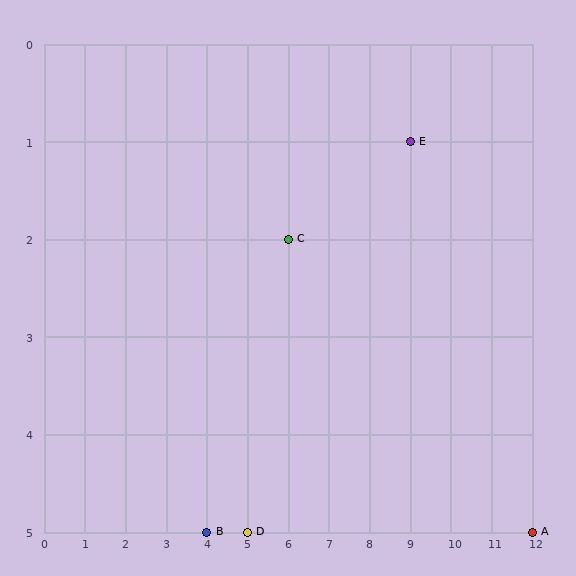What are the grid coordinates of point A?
Point A is at grid coordinates (12, 5).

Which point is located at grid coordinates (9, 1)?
Point E is at (9, 1).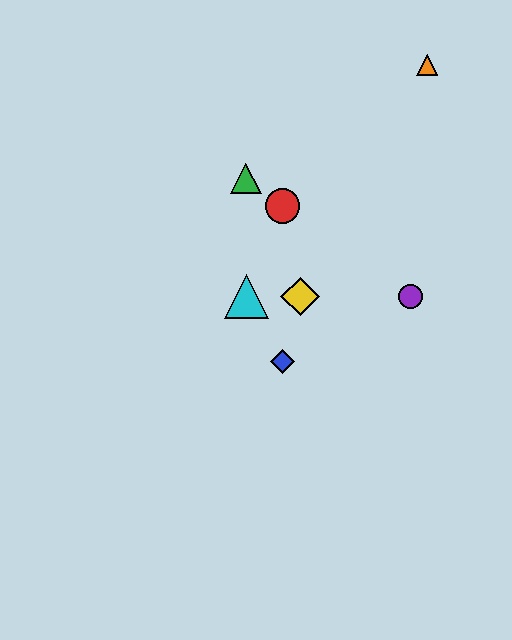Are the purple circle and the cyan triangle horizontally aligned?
Yes, both are at y≈297.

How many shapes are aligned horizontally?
3 shapes (the yellow diamond, the purple circle, the cyan triangle) are aligned horizontally.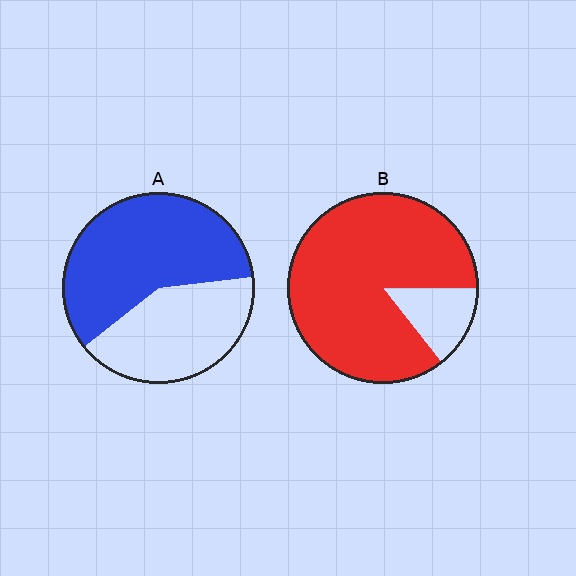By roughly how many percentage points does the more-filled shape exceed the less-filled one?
By roughly 25 percentage points (B over A).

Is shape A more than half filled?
Yes.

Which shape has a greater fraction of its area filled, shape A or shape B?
Shape B.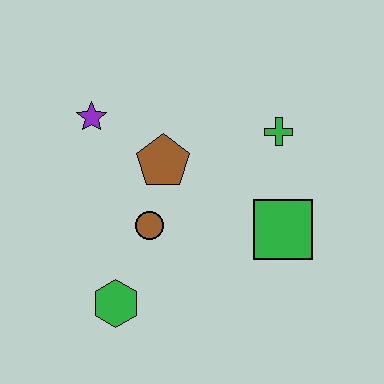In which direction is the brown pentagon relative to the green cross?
The brown pentagon is to the left of the green cross.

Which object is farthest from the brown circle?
The green cross is farthest from the brown circle.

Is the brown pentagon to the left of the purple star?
No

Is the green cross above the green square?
Yes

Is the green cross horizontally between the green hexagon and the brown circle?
No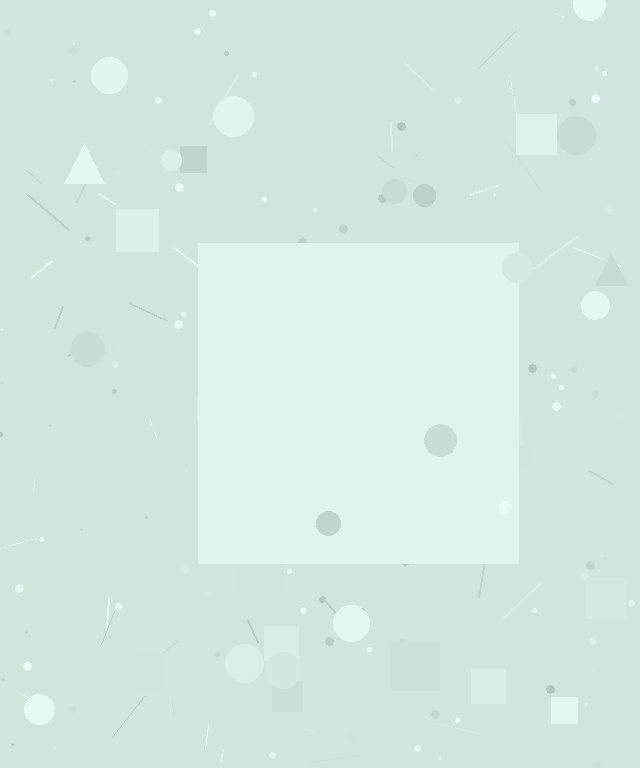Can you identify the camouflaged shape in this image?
The camouflaged shape is a square.